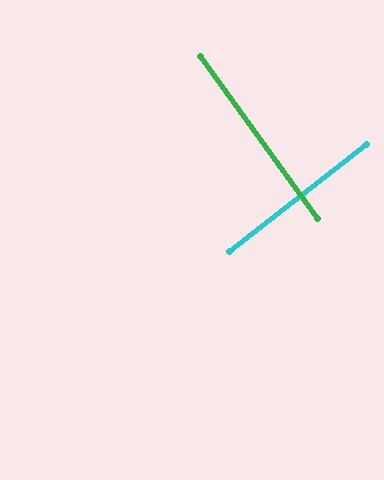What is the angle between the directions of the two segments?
Approximately 88 degrees.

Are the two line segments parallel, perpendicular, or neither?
Perpendicular — they meet at approximately 88°.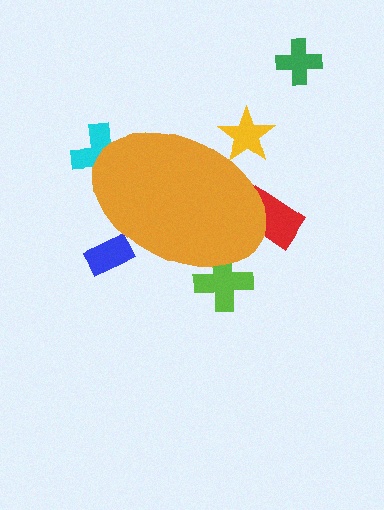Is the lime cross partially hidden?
Yes, the lime cross is partially hidden behind the orange ellipse.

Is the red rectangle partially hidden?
Yes, the red rectangle is partially hidden behind the orange ellipse.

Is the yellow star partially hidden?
Yes, the yellow star is partially hidden behind the orange ellipse.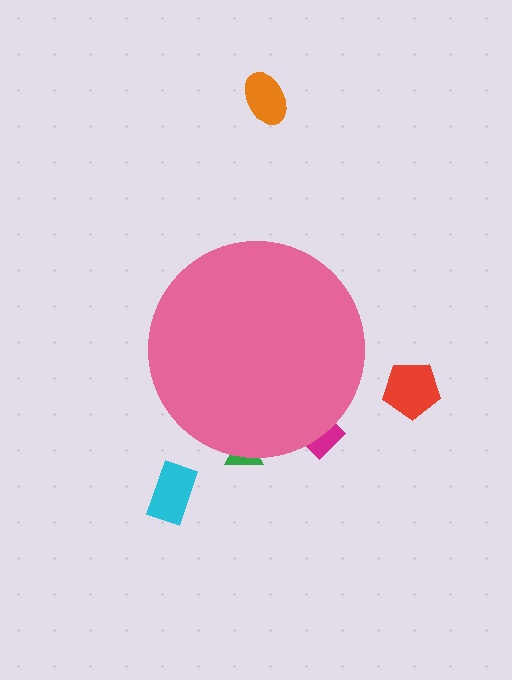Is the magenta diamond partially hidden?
Yes, the magenta diamond is partially hidden behind the pink circle.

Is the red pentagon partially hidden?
No, the red pentagon is fully visible.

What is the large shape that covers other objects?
A pink circle.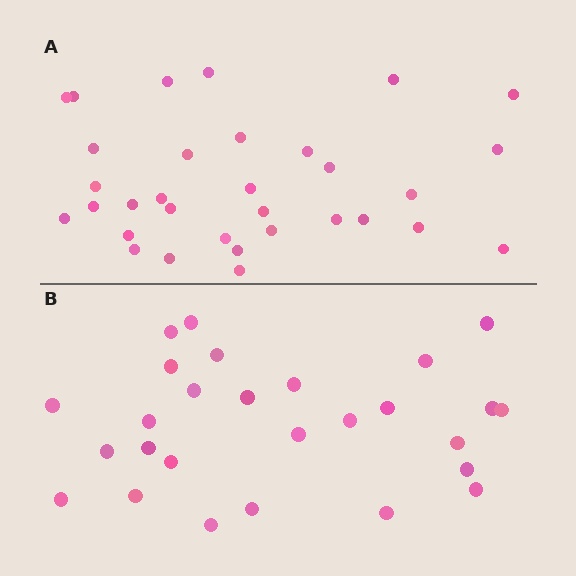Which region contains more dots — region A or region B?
Region A (the top region) has more dots.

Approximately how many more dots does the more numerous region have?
Region A has about 5 more dots than region B.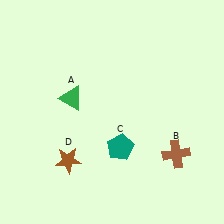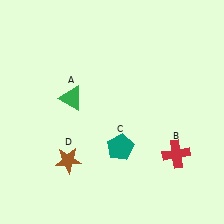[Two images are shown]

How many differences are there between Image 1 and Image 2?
There is 1 difference between the two images.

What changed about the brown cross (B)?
In Image 1, B is brown. In Image 2, it changed to red.